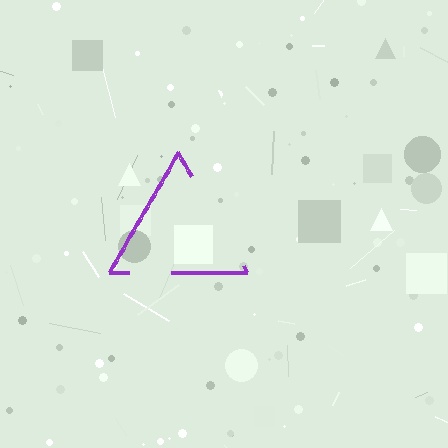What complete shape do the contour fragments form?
The contour fragments form a triangle.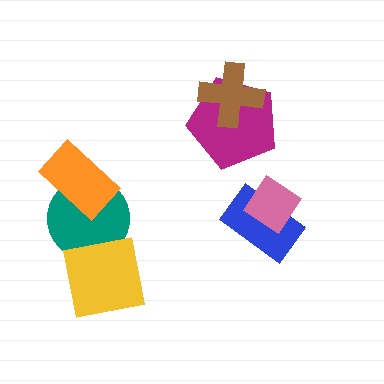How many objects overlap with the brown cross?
1 object overlaps with the brown cross.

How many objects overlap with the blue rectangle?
1 object overlaps with the blue rectangle.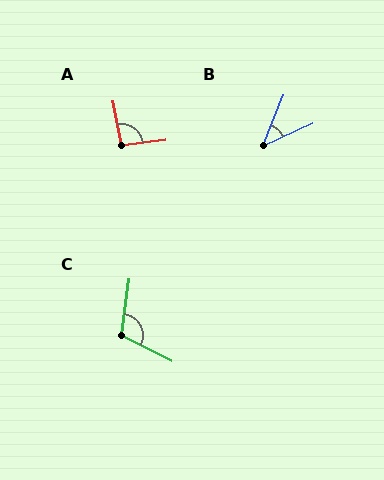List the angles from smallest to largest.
B (44°), A (94°), C (109°).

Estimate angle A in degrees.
Approximately 94 degrees.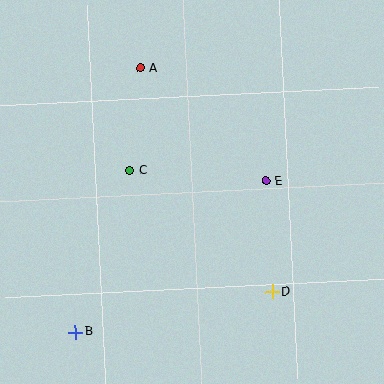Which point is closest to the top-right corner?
Point E is closest to the top-right corner.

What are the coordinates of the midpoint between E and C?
The midpoint between E and C is at (198, 176).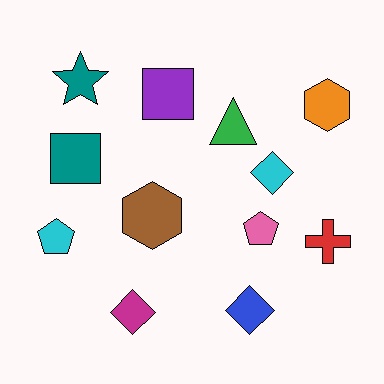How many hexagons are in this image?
There are 2 hexagons.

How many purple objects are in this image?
There is 1 purple object.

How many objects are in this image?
There are 12 objects.